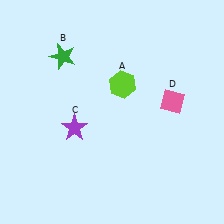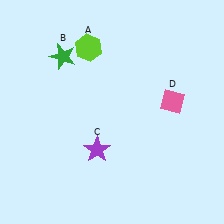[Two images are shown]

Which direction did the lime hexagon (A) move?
The lime hexagon (A) moved up.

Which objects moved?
The objects that moved are: the lime hexagon (A), the purple star (C).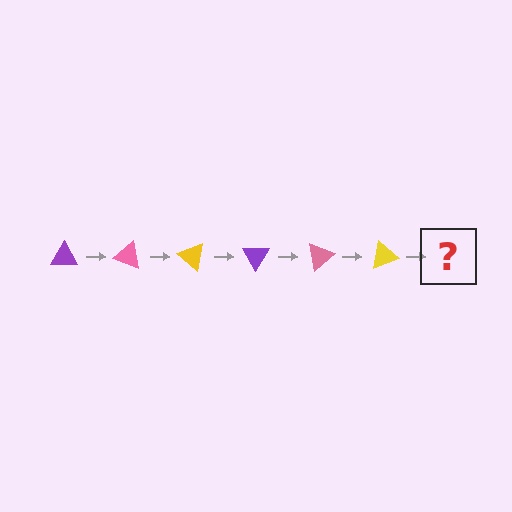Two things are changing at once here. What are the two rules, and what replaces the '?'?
The two rules are that it rotates 20 degrees each step and the color cycles through purple, pink, and yellow. The '?' should be a purple triangle, rotated 120 degrees from the start.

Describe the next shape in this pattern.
It should be a purple triangle, rotated 120 degrees from the start.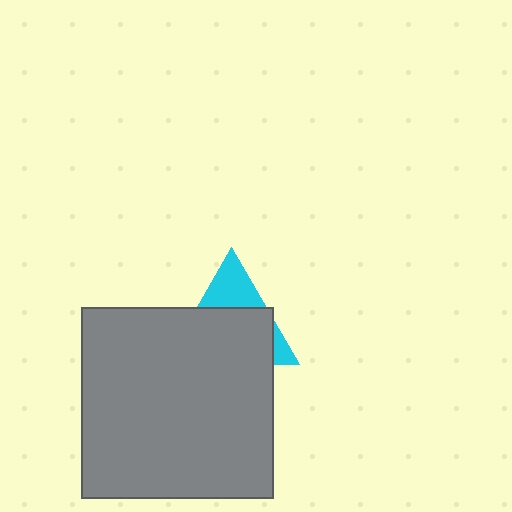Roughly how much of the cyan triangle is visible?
A small part of it is visible (roughly 34%).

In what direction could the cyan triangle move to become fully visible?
The cyan triangle could move up. That would shift it out from behind the gray square entirely.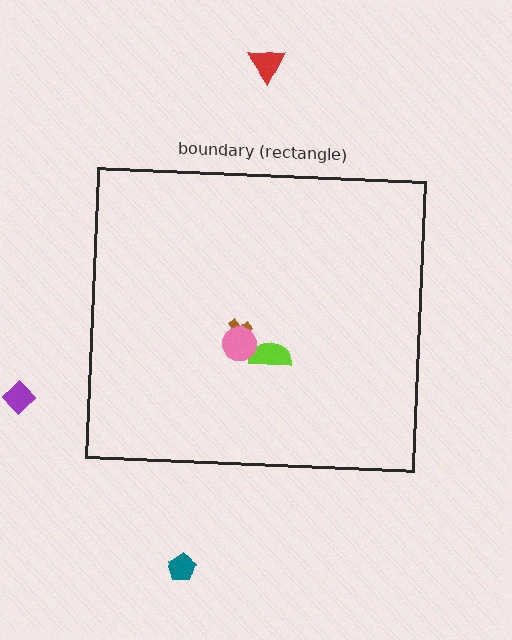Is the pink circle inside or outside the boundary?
Inside.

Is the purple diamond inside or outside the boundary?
Outside.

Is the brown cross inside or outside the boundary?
Inside.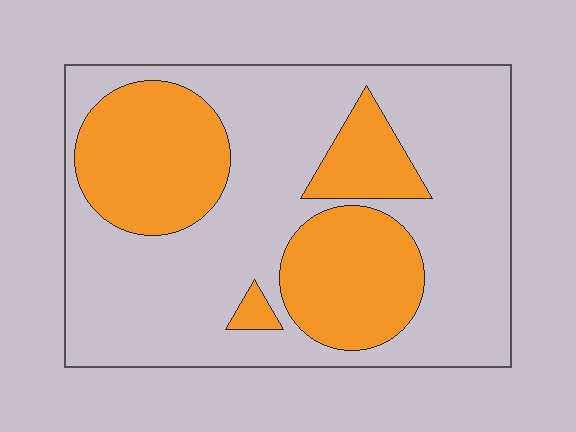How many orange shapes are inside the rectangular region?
4.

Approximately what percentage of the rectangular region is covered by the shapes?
Approximately 35%.